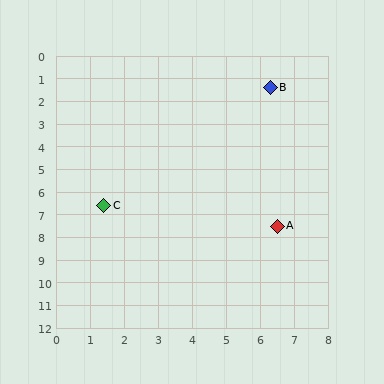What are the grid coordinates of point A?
Point A is at approximately (6.5, 7.5).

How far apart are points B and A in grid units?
Points B and A are about 6.1 grid units apart.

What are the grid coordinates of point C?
Point C is at approximately (1.4, 6.6).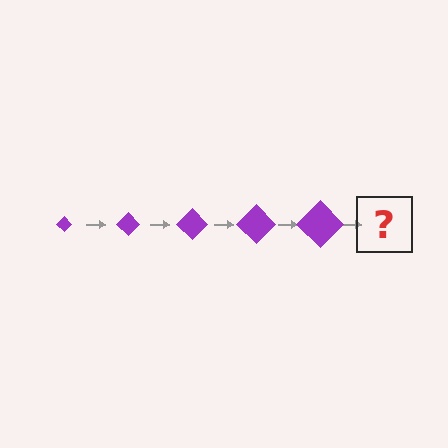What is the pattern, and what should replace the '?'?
The pattern is that the diamond gets progressively larger each step. The '?' should be a purple diamond, larger than the previous one.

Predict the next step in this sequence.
The next step is a purple diamond, larger than the previous one.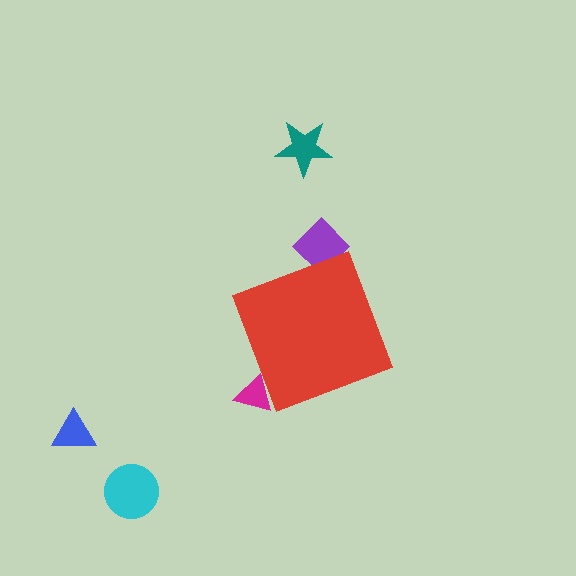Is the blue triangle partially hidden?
No, the blue triangle is fully visible.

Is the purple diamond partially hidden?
Yes, the purple diamond is partially hidden behind the red diamond.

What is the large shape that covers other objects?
A red diamond.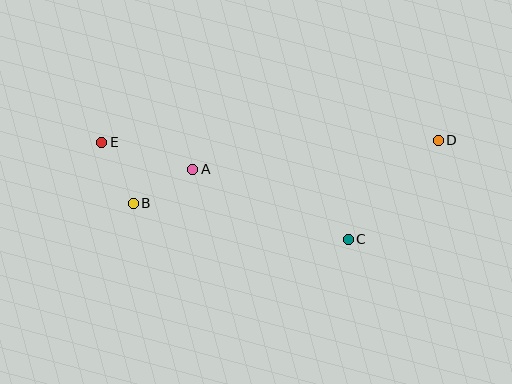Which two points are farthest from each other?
Points D and E are farthest from each other.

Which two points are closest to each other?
Points A and B are closest to each other.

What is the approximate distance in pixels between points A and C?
The distance between A and C is approximately 171 pixels.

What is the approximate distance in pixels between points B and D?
The distance between B and D is approximately 311 pixels.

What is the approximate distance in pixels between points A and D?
The distance between A and D is approximately 247 pixels.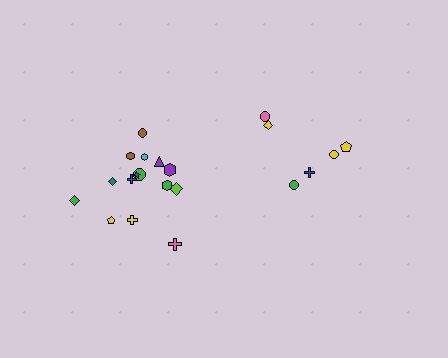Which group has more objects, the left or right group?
The left group.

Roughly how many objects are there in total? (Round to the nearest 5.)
Roughly 20 objects in total.